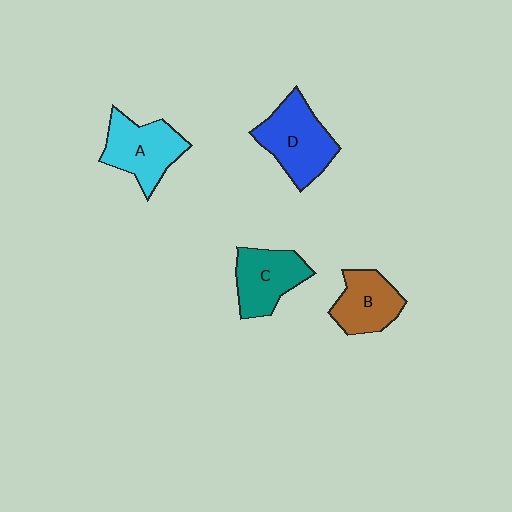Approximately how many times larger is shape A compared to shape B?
Approximately 1.2 times.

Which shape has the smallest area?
Shape B (brown).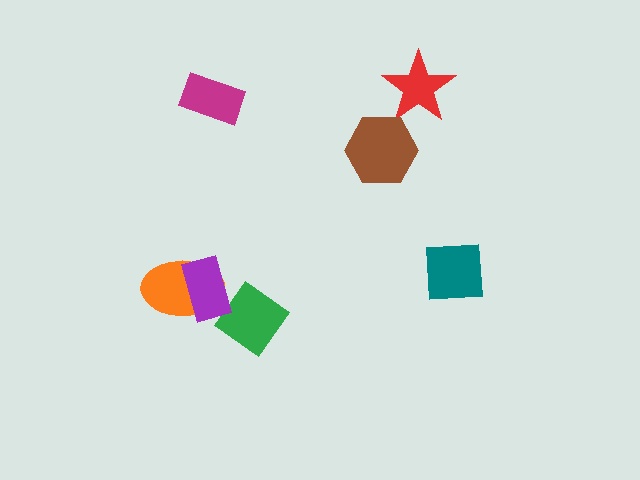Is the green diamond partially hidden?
Yes, it is partially covered by another shape.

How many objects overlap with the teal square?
0 objects overlap with the teal square.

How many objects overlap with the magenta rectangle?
0 objects overlap with the magenta rectangle.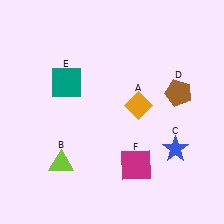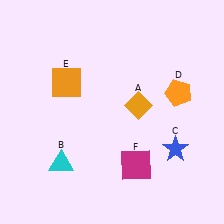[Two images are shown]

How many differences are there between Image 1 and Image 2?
There are 3 differences between the two images.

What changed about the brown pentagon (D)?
In Image 1, D is brown. In Image 2, it changed to orange.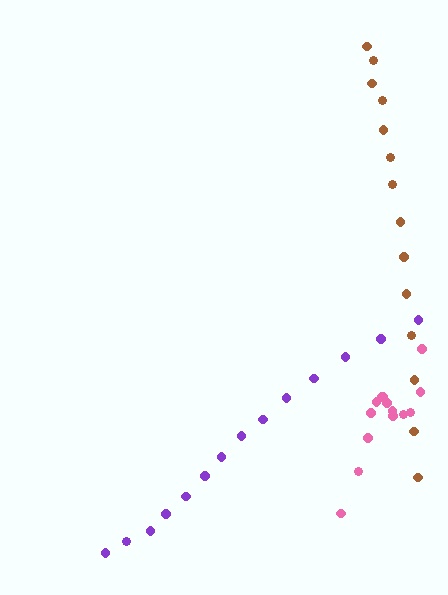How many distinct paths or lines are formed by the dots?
There are 3 distinct paths.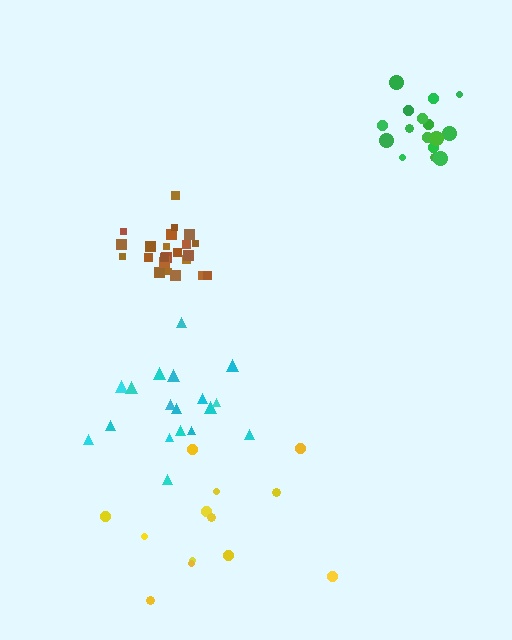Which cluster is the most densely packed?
Brown.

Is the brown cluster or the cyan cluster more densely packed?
Brown.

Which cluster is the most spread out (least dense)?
Yellow.